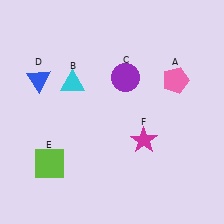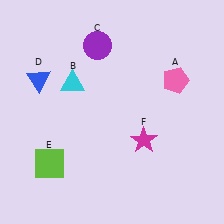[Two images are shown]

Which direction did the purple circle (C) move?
The purple circle (C) moved up.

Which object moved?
The purple circle (C) moved up.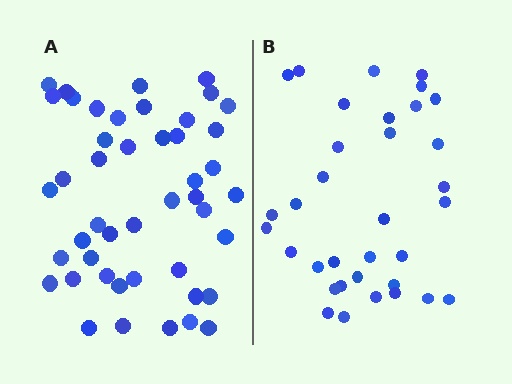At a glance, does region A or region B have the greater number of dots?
Region A (the left region) has more dots.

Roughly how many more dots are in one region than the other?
Region A has roughly 12 or so more dots than region B.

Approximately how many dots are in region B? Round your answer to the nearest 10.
About 30 dots. (The exact count is 34, which rounds to 30.)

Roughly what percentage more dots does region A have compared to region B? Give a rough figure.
About 35% more.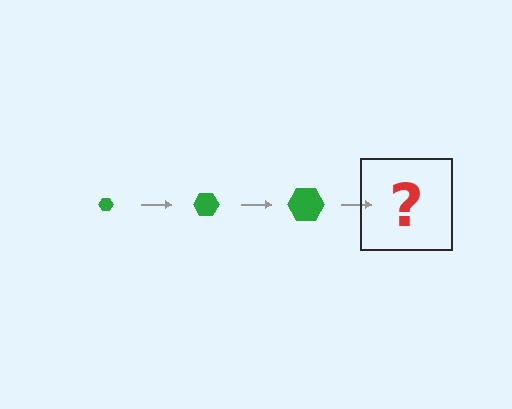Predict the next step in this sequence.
The next step is a green hexagon, larger than the previous one.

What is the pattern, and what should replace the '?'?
The pattern is that the hexagon gets progressively larger each step. The '?' should be a green hexagon, larger than the previous one.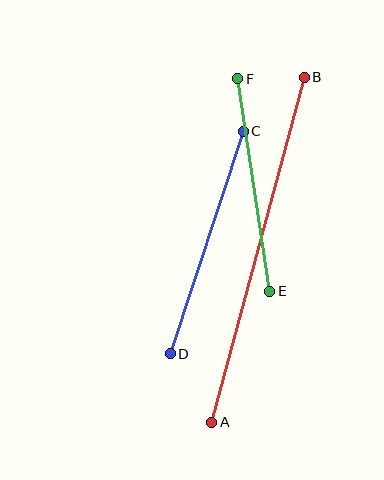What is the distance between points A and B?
The distance is approximately 357 pixels.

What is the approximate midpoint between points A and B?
The midpoint is at approximately (258, 250) pixels.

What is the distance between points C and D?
The distance is approximately 234 pixels.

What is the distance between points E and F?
The distance is approximately 215 pixels.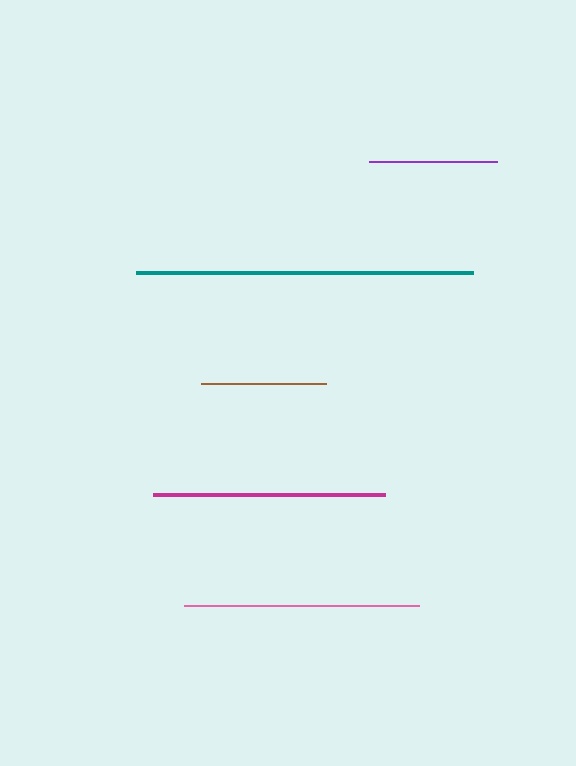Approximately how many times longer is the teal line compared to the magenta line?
The teal line is approximately 1.5 times the length of the magenta line.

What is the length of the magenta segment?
The magenta segment is approximately 232 pixels long.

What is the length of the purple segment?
The purple segment is approximately 128 pixels long.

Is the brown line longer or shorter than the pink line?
The pink line is longer than the brown line.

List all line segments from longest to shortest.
From longest to shortest: teal, pink, magenta, purple, brown.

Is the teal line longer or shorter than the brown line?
The teal line is longer than the brown line.